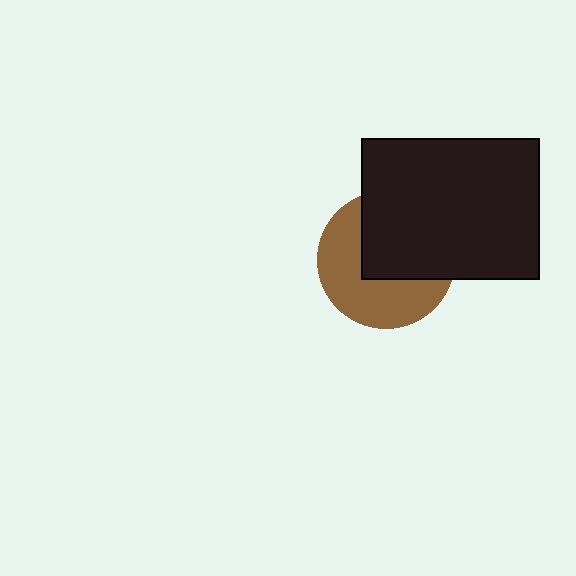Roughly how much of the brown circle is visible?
About half of it is visible (roughly 52%).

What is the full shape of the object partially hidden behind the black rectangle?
The partially hidden object is a brown circle.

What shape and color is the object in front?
The object in front is a black rectangle.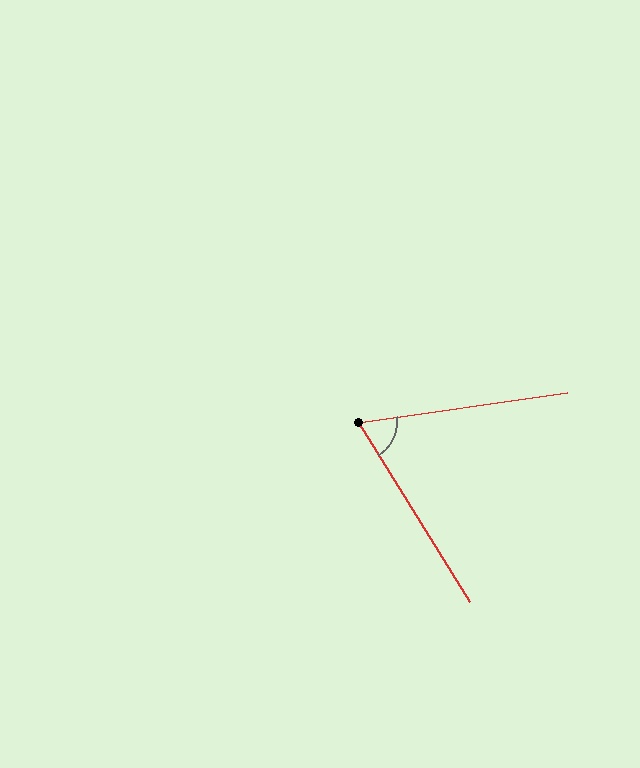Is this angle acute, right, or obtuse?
It is acute.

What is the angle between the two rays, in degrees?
Approximately 66 degrees.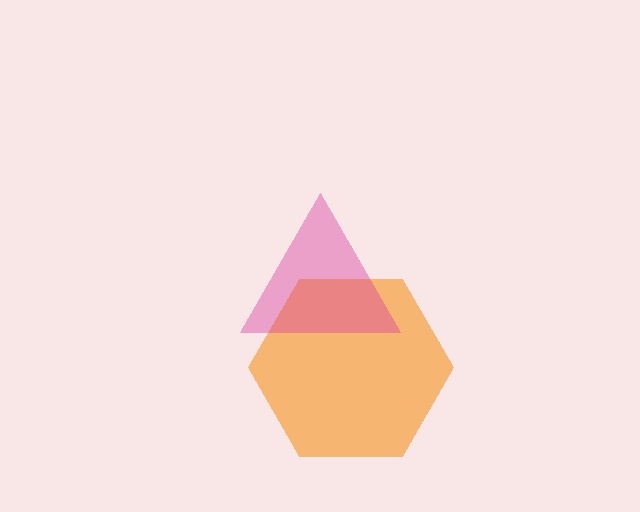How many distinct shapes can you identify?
There are 2 distinct shapes: an orange hexagon, a magenta triangle.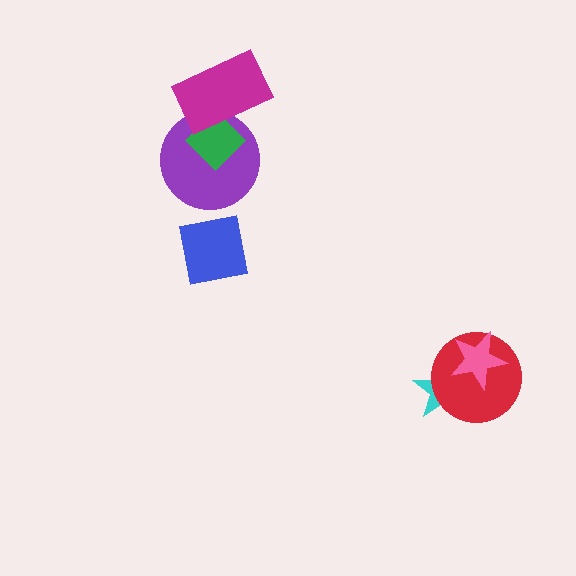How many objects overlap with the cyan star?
2 objects overlap with the cyan star.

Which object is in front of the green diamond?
The magenta rectangle is in front of the green diamond.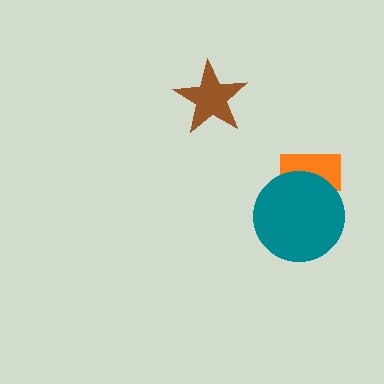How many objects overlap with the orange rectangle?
1 object overlaps with the orange rectangle.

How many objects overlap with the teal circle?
1 object overlaps with the teal circle.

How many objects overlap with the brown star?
0 objects overlap with the brown star.